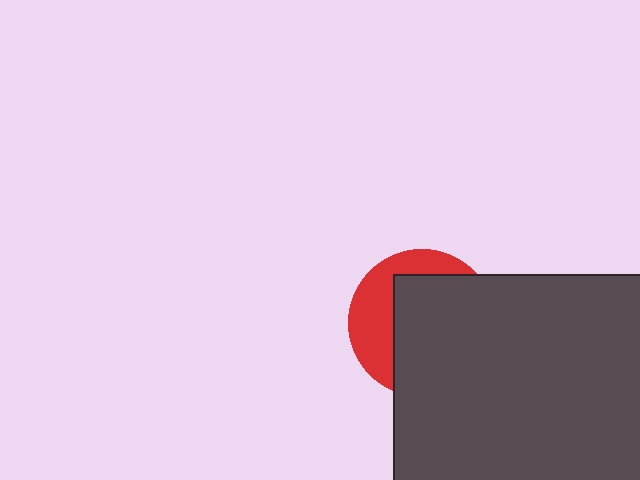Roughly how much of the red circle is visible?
A small part of it is visible (roughly 35%).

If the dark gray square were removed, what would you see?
You would see the complete red circle.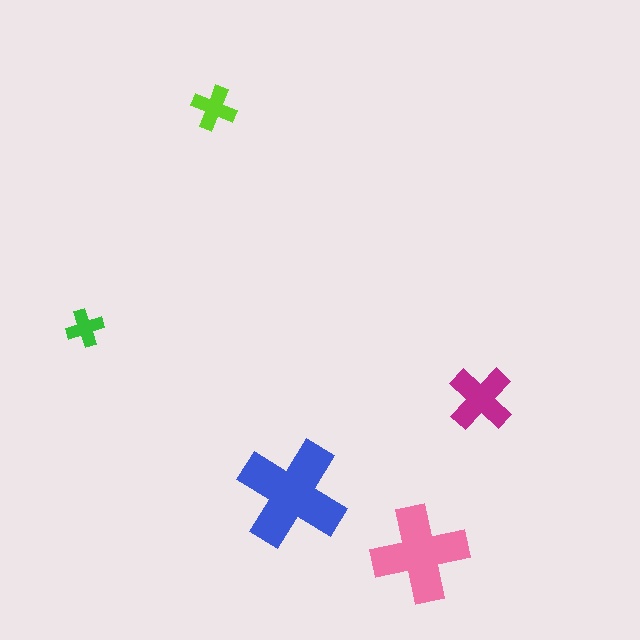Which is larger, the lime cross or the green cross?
The lime one.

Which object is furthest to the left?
The green cross is leftmost.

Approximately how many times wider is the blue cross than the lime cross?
About 2.5 times wider.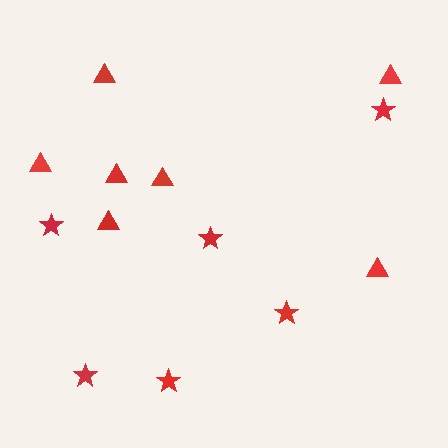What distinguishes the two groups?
There are 2 groups: one group of stars (6) and one group of triangles (7).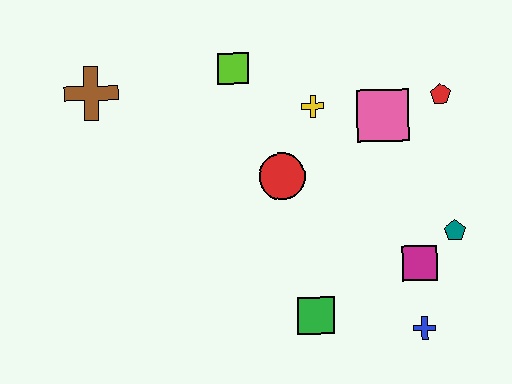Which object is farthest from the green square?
The brown cross is farthest from the green square.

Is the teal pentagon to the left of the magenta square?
No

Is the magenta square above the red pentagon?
No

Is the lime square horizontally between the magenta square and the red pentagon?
No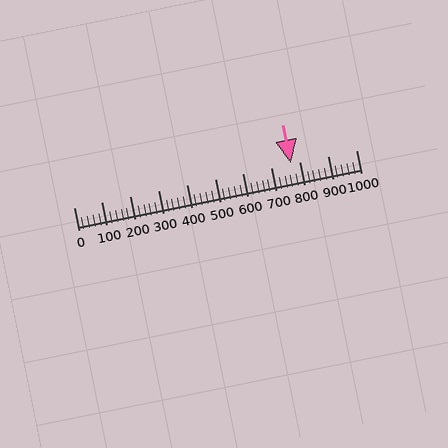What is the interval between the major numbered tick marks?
The major tick marks are spaced 100 units apart.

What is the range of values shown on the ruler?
The ruler shows values from 0 to 1000.